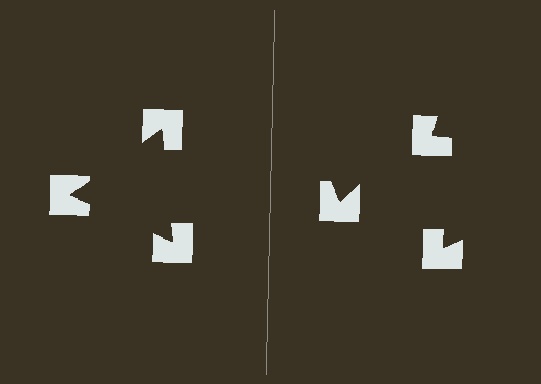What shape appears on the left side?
An illusory triangle.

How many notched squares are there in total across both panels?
6 — 3 on each side.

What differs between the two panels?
The notched squares are positioned identically on both sides; only the wedge orientations differ. On the left they align to a triangle; on the right they are misaligned.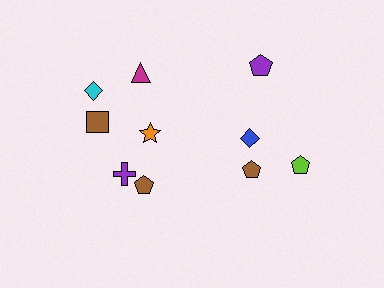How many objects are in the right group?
There are 4 objects.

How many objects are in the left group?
There are 6 objects.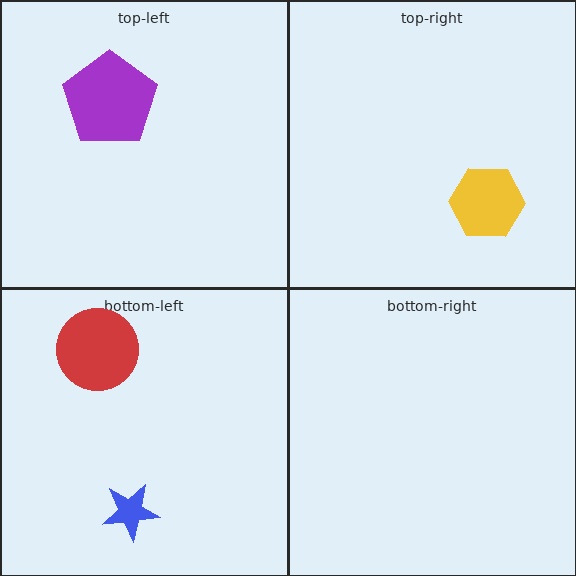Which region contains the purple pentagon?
The top-left region.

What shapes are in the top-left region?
The purple pentagon.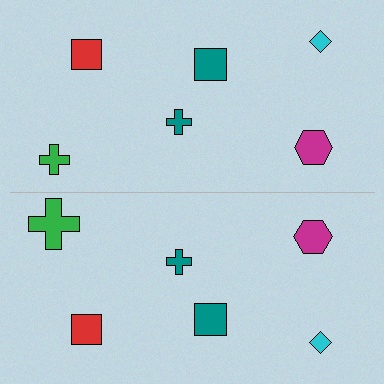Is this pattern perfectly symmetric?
No, the pattern is not perfectly symmetric. The green cross on the bottom side has a different size than its mirror counterpart.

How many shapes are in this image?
There are 12 shapes in this image.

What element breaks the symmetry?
The green cross on the bottom side has a different size than its mirror counterpart.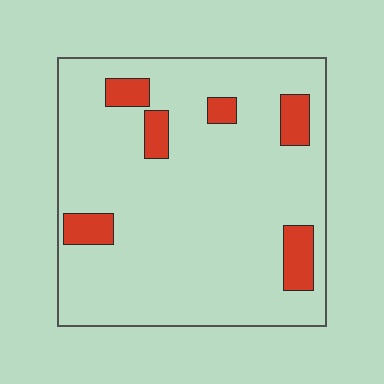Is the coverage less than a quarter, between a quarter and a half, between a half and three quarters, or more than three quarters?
Less than a quarter.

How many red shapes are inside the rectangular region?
6.